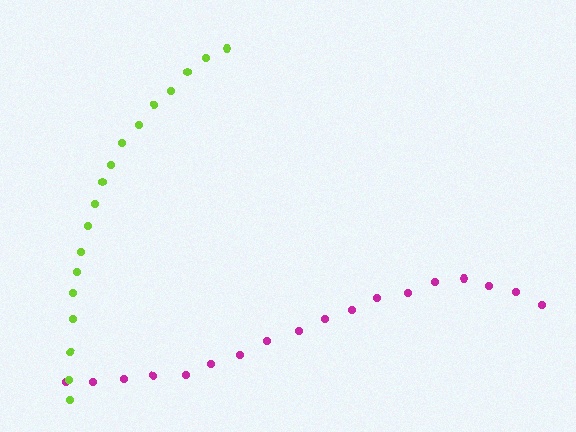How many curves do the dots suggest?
There are 2 distinct paths.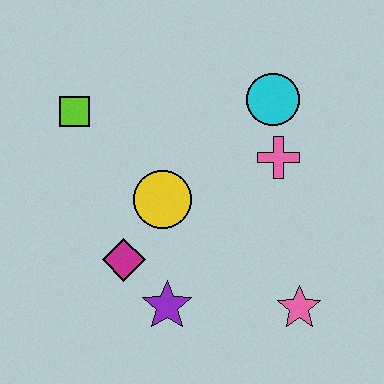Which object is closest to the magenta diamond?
The purple star is closest to the magenta diamond.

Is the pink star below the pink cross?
Yes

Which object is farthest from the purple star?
The cyan circle is farthest from the purple star.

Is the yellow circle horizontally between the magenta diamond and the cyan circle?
Yes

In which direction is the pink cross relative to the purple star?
The pink cross is above the purple star.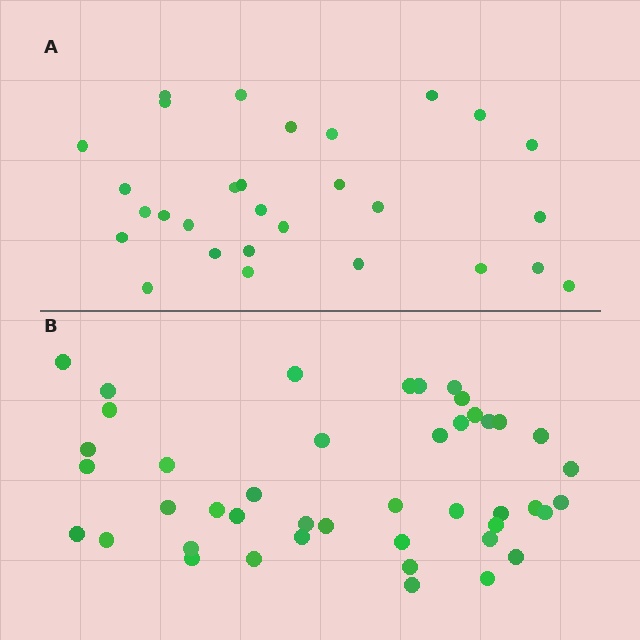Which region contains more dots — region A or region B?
Region B (the bottom region) has more dots.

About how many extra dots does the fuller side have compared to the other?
Region B has approximately 15 more dots than region A.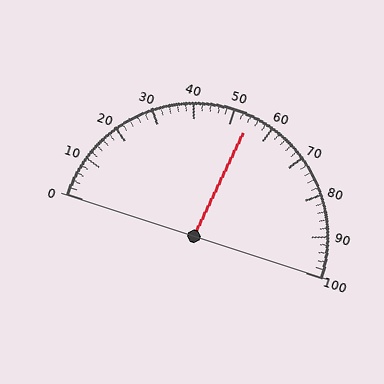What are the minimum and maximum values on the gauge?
The gauge ranges from 0 to 100.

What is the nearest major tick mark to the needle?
The nearest major tick mark is 50.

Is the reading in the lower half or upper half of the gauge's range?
The reading is in the upper half of the range (0 to 100).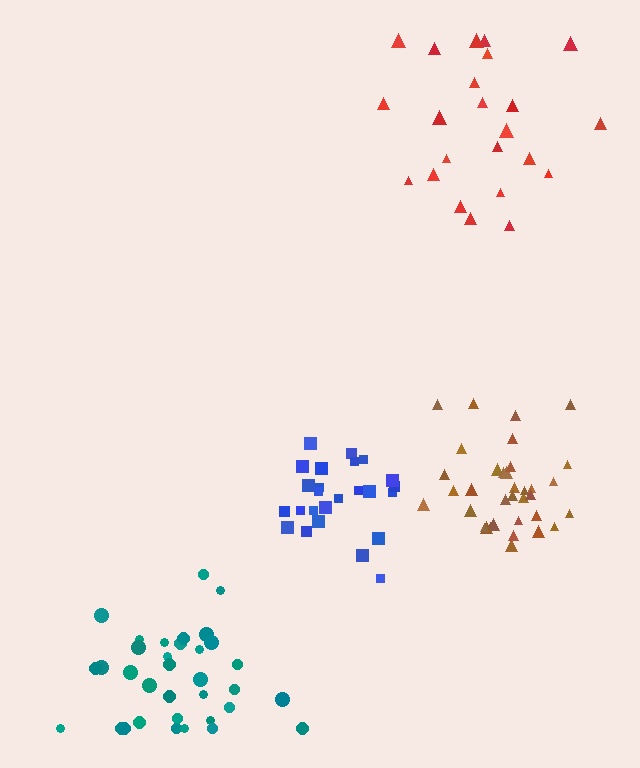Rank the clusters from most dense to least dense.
brown, blue, teal, red.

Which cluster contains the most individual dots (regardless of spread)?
Brown (35).